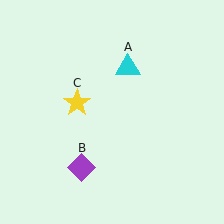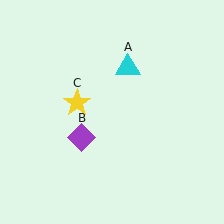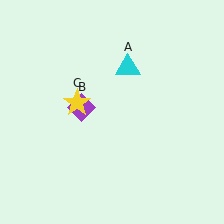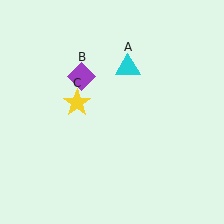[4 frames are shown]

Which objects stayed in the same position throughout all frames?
Cyan triangle (object A) and yellow star (object C) remained stationary.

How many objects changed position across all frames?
1 object changed position: purple diamond (object B).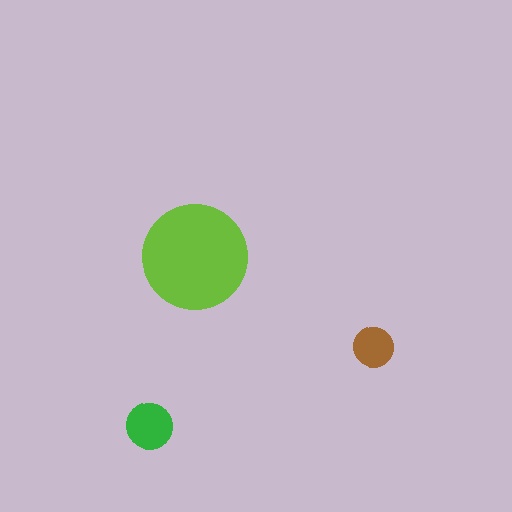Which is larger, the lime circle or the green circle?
The lime one.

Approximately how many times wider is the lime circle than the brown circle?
About 2.5 times wider.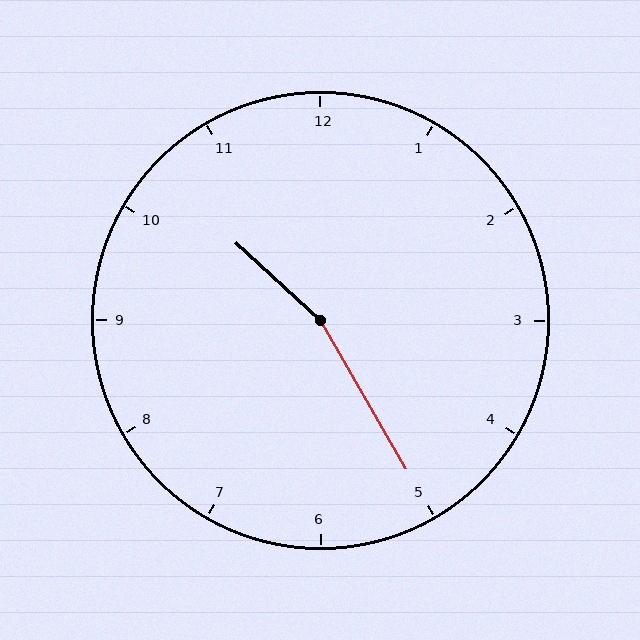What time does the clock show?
10:25.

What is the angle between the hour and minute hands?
Approximately 162 degrees.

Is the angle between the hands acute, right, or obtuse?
It is obtuse.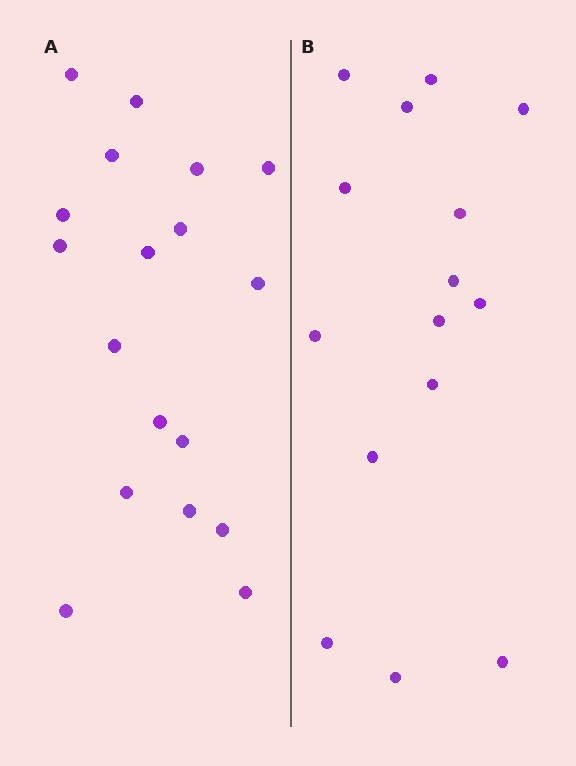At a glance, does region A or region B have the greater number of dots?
Region A (the left region) has more dots.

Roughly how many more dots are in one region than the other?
Region A has just a few more — roughly 2 or 3 more dots than region B.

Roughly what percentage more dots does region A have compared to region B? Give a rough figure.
About 20% more.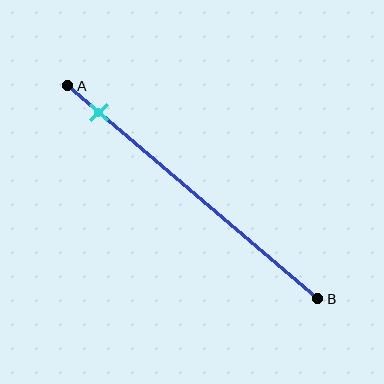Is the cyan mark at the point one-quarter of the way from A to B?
No, the mark is at about 15% from A, not at the 25% one-quarter point.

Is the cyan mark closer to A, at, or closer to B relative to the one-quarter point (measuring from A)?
The cyan mark is closer to point A than the one-quarter point of segment AB.